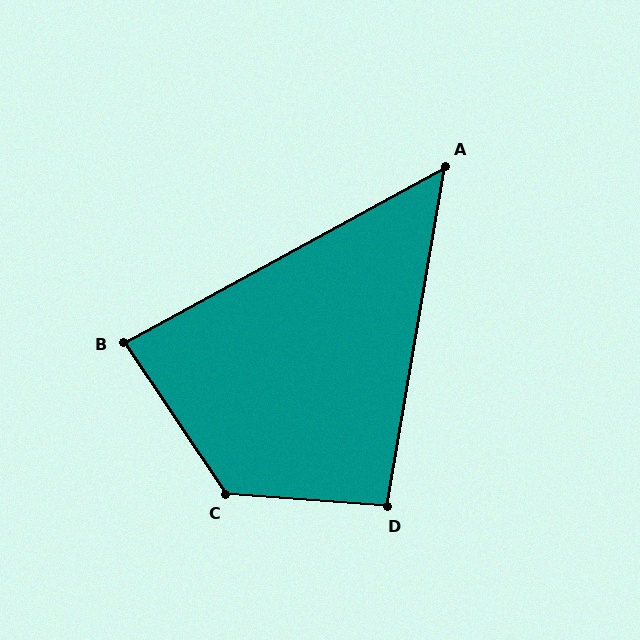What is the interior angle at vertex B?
Approximately 84 degrees (acute).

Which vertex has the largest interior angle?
C, at approximately 128 degrees.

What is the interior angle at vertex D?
Approximately 96 degrees (obtuse).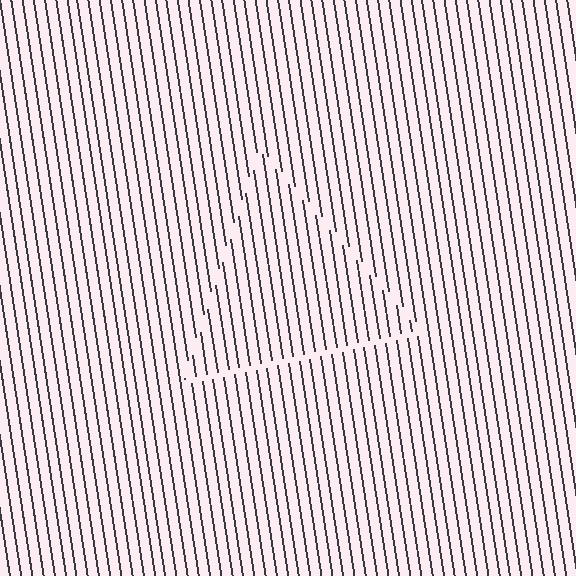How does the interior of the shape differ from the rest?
The interior of the shape contains the same grating, shifted by half a period — the contour is defined by the phase discontinuity where line-ends from the inner and outer gratings abut.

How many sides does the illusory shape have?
3 sides — the line-ends trace a triangle.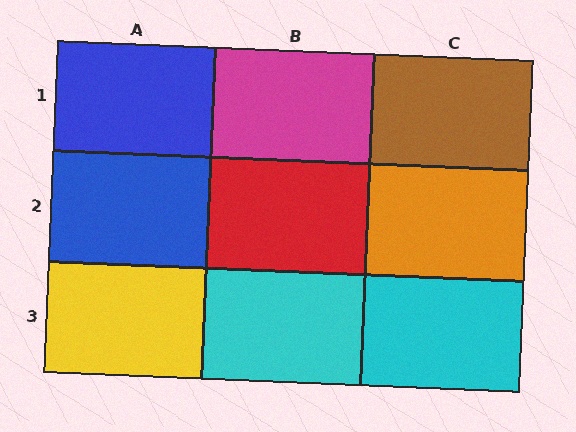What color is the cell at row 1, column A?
Blue.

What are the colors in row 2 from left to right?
Blue, red, orange.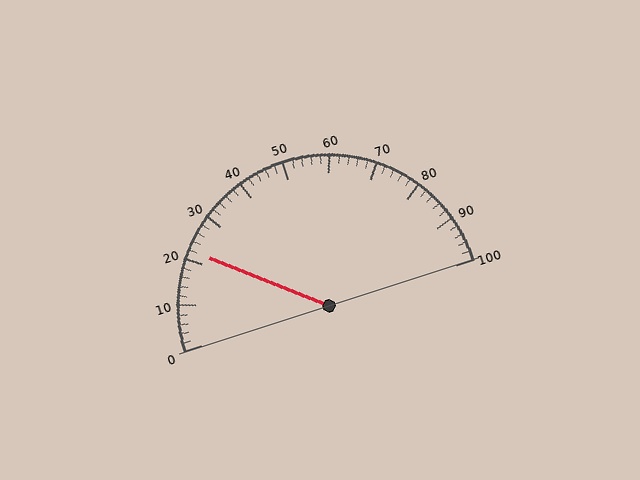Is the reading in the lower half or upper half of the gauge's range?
The reading is in the lower half of the range (0 to 100).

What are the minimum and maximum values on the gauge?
The gauge ranges from 0 to 100.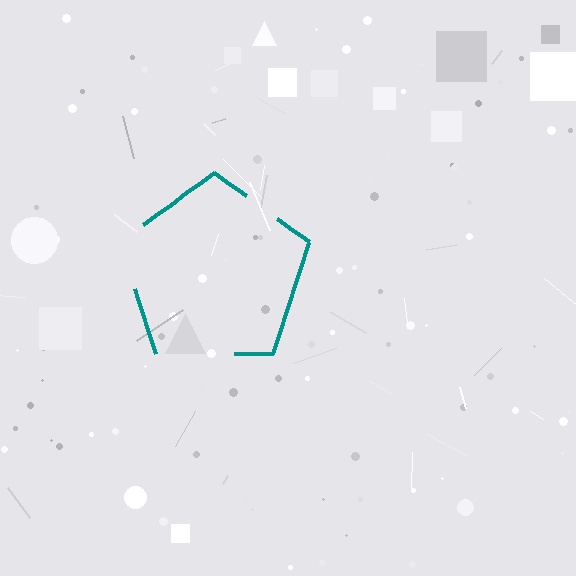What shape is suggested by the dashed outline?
The dashed outline suggests a pentagon.